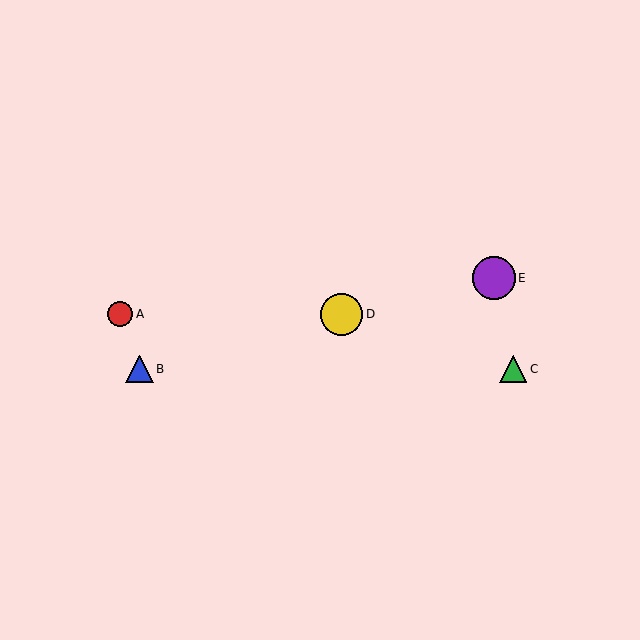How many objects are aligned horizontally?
2 objects (A, D) are aligned horizontally.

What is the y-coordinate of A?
Object A is at y≈314.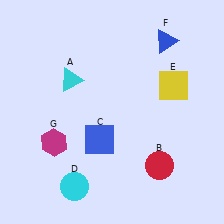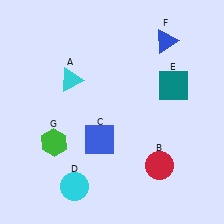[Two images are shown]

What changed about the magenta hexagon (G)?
In Image 1, G is magenta. In Image 2, it changed to green.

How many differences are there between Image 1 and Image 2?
There are 2 differences between the two images.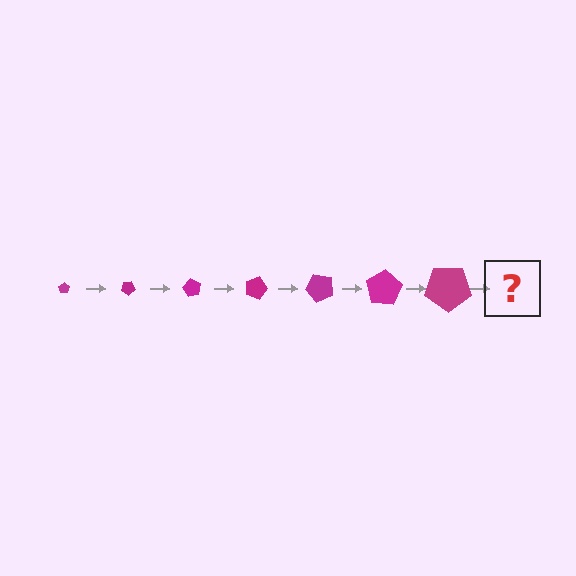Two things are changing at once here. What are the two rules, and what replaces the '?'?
The two rules are that the pentagon grows larger each step and it rotates 30 degrees each step. The '?' should be a pentagon, larger than the previous one and rotated 210 degrees from the start.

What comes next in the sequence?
The next element should be a pentagon, larger than the previous one and rotated 210 degrees from the start.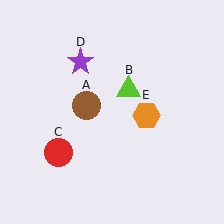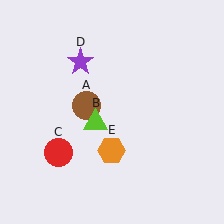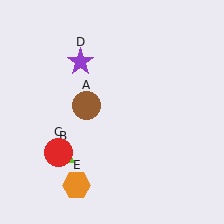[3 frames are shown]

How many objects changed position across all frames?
2 objects changed position: lime triangle (object B), orange hexagon (object E).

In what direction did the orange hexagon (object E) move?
The orange hexagon (object E) moved down and to the left.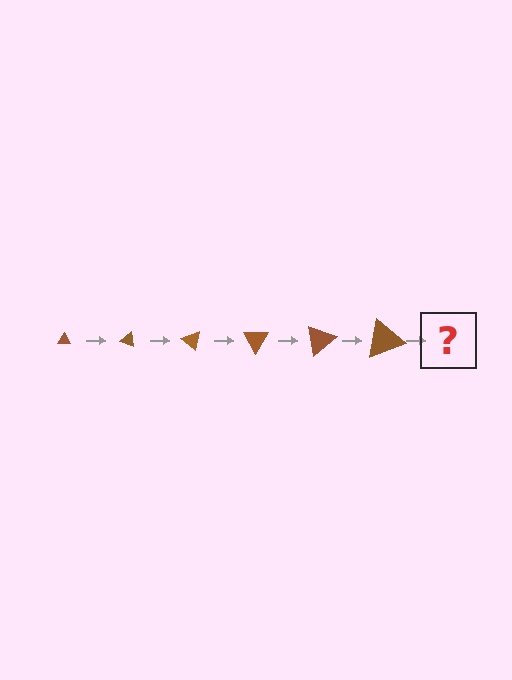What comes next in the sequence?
The next element should be a triangle, larger than the previous one and rotated 120 degrees from the start.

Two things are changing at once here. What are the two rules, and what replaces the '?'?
The two rules are that the triangle grows larger each step and it rotates 20 degrees each step. The '?' should be a triangle, larger than the previous one and rotated 120 degrees from the start.